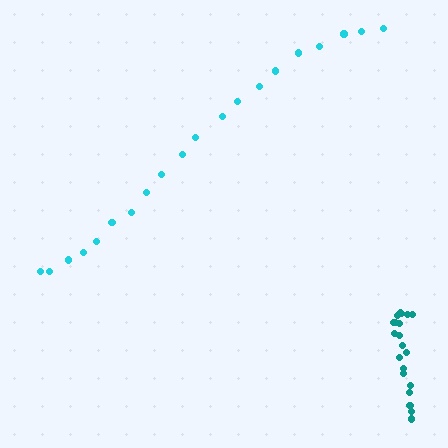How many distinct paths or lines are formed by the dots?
There are 2 distinct paths.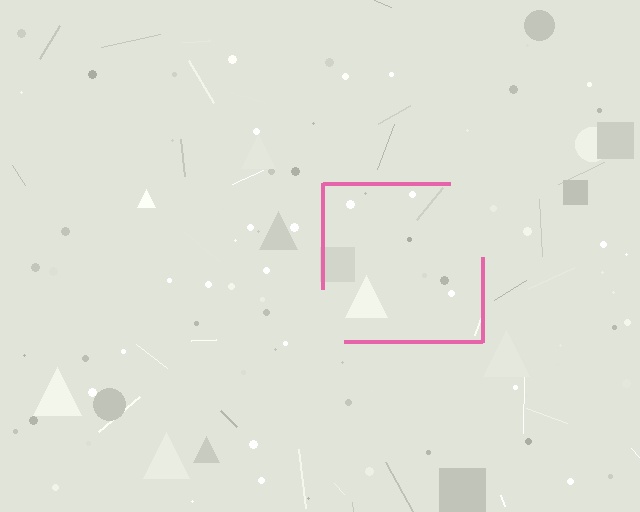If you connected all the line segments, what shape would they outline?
They would outline a square.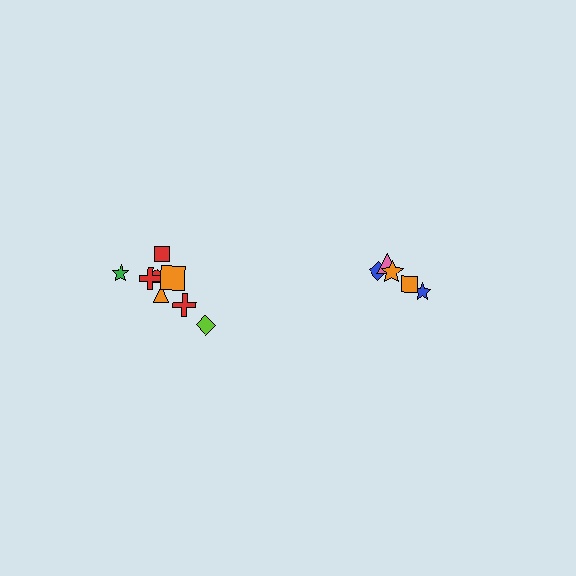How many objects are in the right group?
There are 5 objects.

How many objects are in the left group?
There are 8 objects.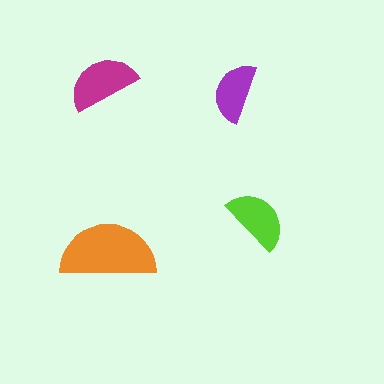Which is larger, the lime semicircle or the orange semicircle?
The orange one.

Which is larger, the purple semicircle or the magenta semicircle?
The magenta one.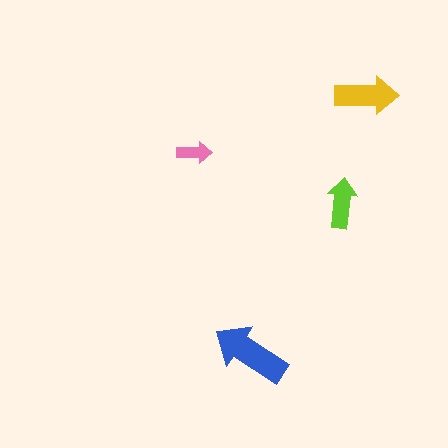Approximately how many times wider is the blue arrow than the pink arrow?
About 2 times wider.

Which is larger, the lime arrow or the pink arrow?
The lime one.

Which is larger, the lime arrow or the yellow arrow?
The yellow one.